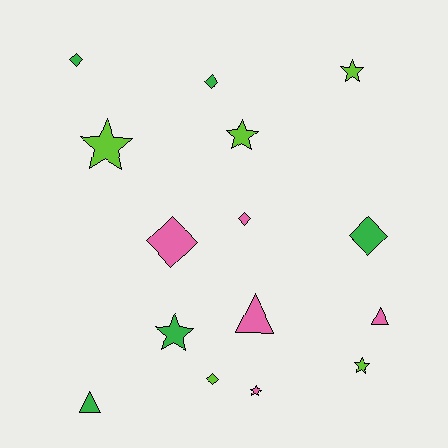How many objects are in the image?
There are 15 objects.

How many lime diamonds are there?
There is 1 lime diamond.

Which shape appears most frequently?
Diamond, with 6 objects.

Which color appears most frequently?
Lime, with 5 objects.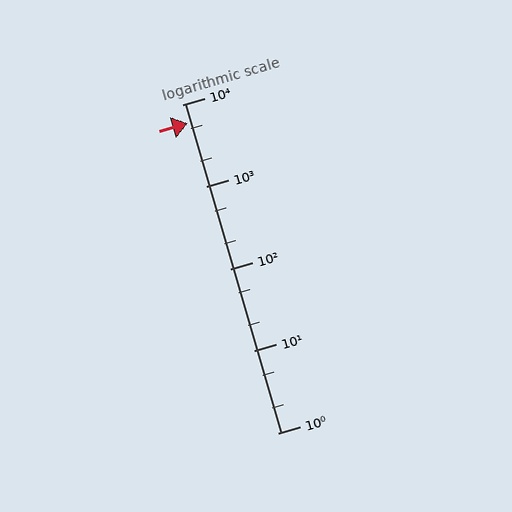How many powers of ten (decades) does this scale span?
The scale spans 4 decades, from 1 to 10000.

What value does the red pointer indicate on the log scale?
The pointer indicates approximately 5900.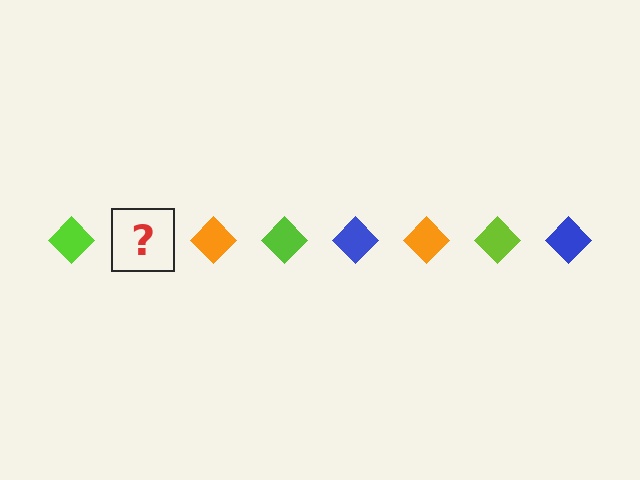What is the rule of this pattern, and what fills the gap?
The rule is that the pattern cycles through lime, blue, orange diamonds. The gap should be filled with a blue diamond.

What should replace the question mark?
The question mark should be replaced with a blue diamond.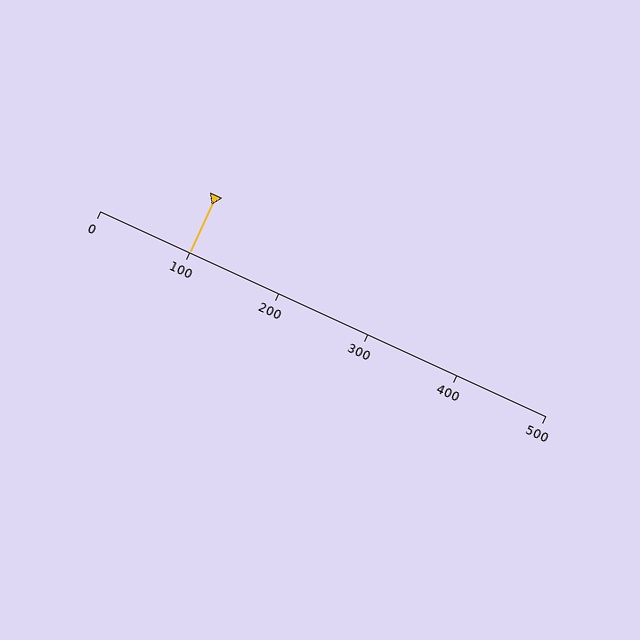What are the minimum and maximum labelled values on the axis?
The axis runs from 0 to 500.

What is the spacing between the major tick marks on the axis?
The major ticks are spaced 100 apart.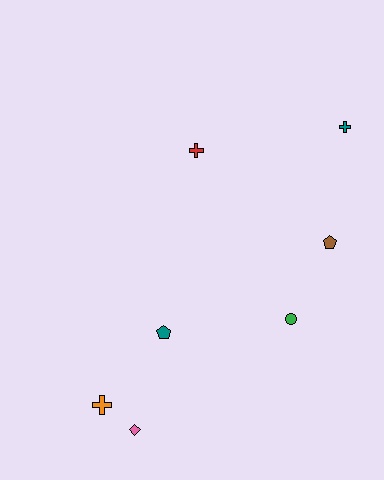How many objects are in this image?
There are 7 objects.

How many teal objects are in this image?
There are 2 teal objects.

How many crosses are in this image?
There are 3 crosses.